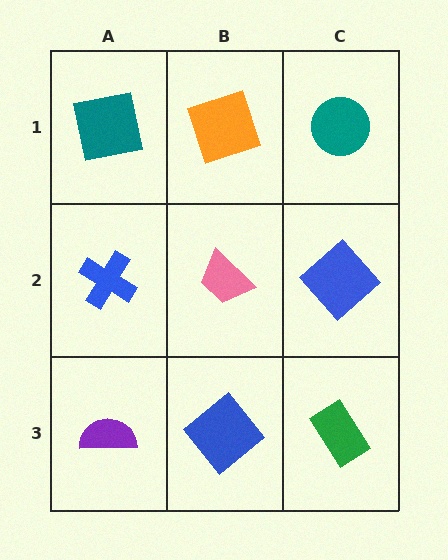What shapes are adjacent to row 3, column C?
A blue diamond (row 2, column C), a blue diamond (row 3, column B).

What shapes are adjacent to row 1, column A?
A blue cross (row 2, column A), an orange square (row 1, column B).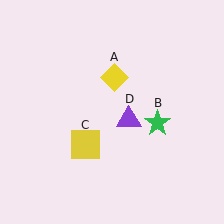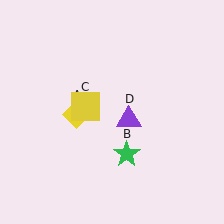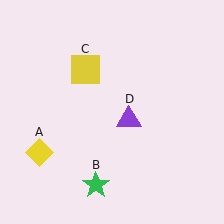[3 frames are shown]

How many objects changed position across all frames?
3 objects changed position: yellow diamond (object A), green star (object B), yellow square (object C).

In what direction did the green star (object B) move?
The green star (object B) moved down and to the left.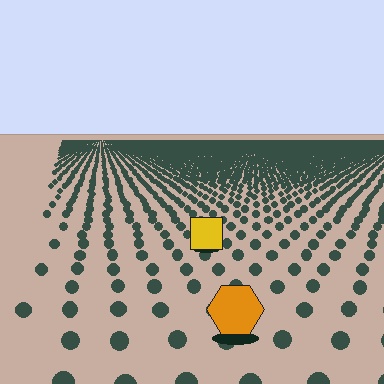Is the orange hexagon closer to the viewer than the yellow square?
Yes. The orange hexagon is closer — you can tell from the texture gradient: the ground texture is coarser near it.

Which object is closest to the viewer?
The orange hexagon is closest. The texture marks near it are larger and more spread out.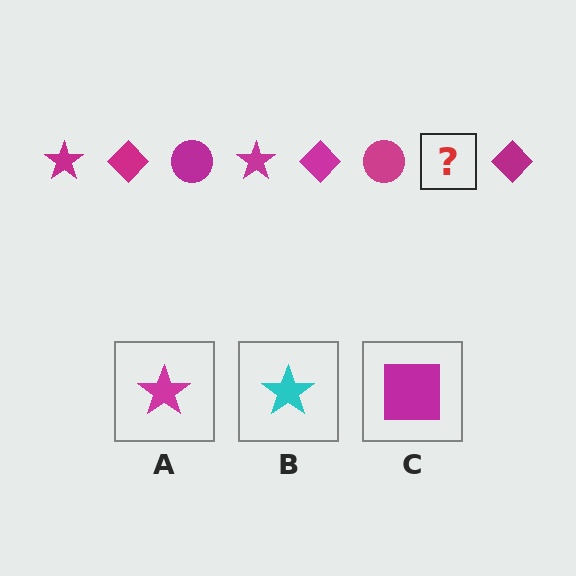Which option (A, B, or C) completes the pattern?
A.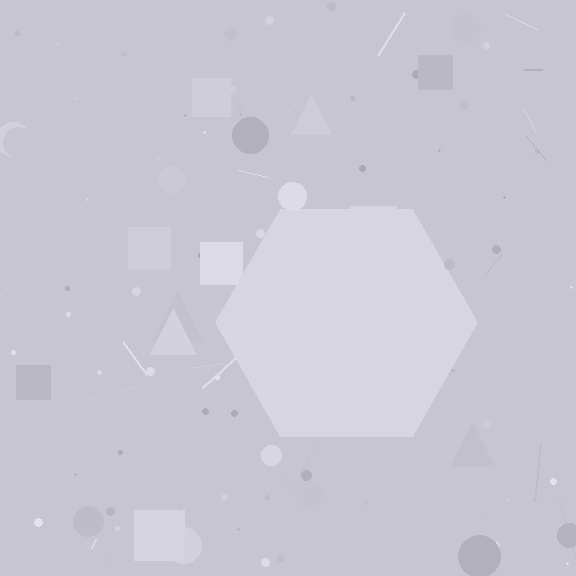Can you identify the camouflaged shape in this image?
The camouflaged shape is a hexagon.